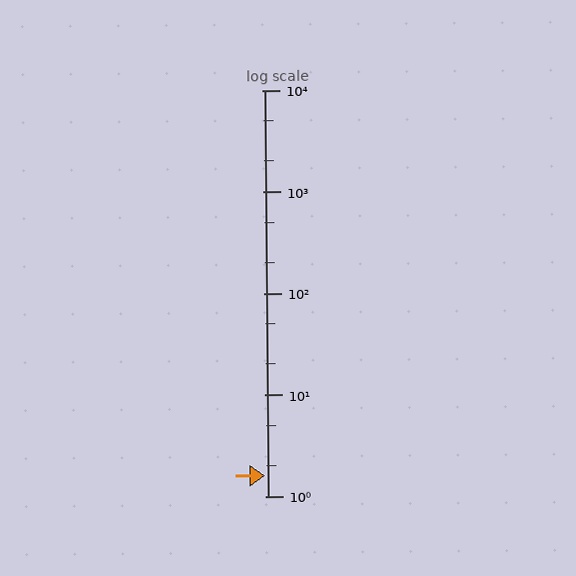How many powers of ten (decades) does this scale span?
The scale spans 4 decades, from 1 to 10000.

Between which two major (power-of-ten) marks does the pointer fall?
The pointer is between 1 and 10.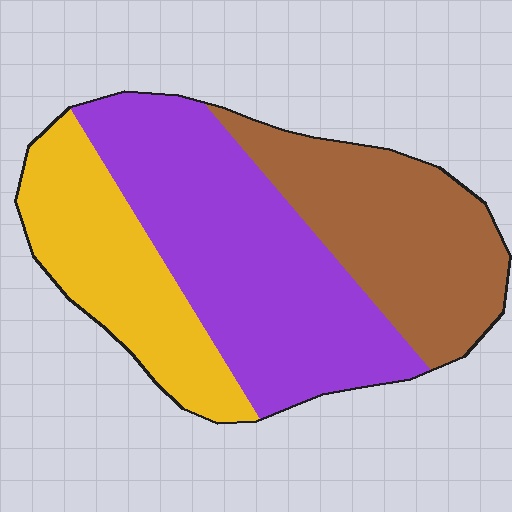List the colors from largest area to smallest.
From largest to smallest: purple, brown, yellow.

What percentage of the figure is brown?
Brown covers 30% of the figure.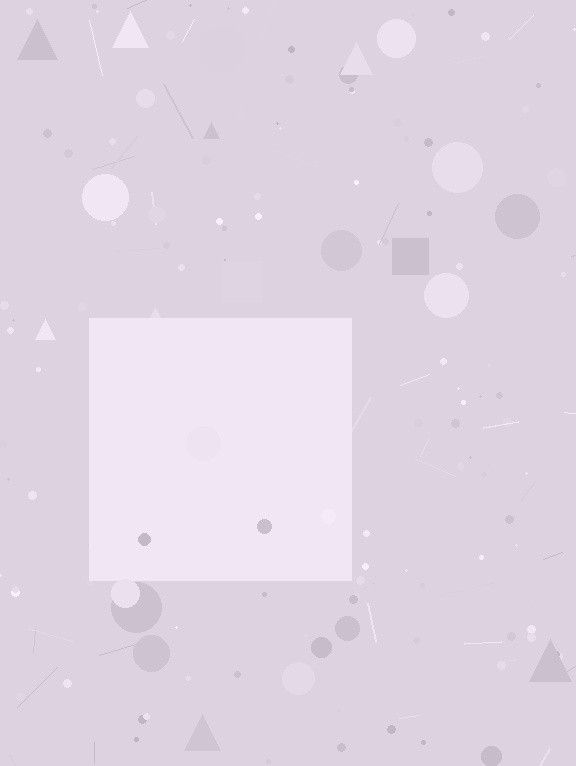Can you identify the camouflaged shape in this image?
The camouflaged shape is a square.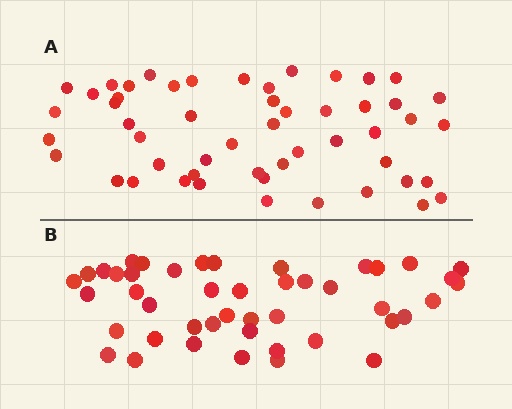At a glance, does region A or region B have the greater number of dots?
Region A (the top region) has more dots.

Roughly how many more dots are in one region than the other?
Region A has roughly 8 or so more dots than region B.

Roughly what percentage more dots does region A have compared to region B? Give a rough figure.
About 15% more.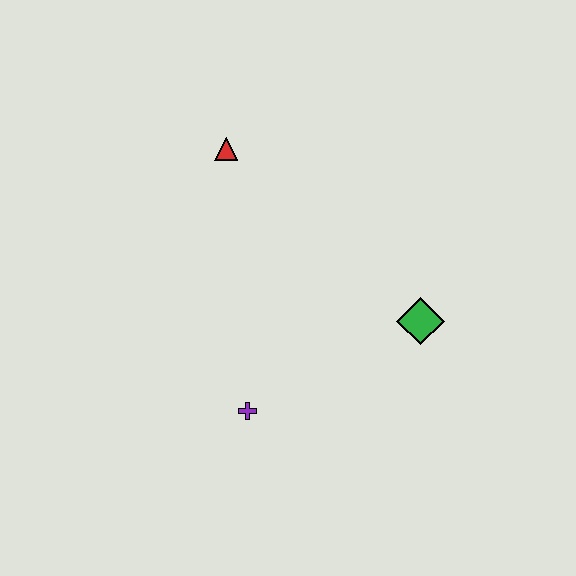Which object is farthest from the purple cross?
The red triangle is farthest from the purple cross.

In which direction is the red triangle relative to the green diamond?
The red triangle is to the left of the green diamond.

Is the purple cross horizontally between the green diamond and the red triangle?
Yes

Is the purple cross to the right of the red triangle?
Yes